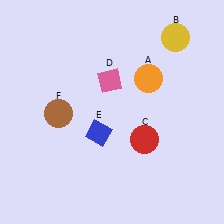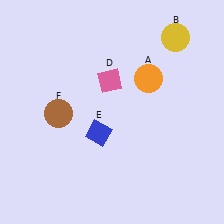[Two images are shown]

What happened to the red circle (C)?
The red circle (C) was removed in Image 2. It was in the bottom-right area of Image 1.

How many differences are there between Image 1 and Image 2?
There is 1 difference between the two images.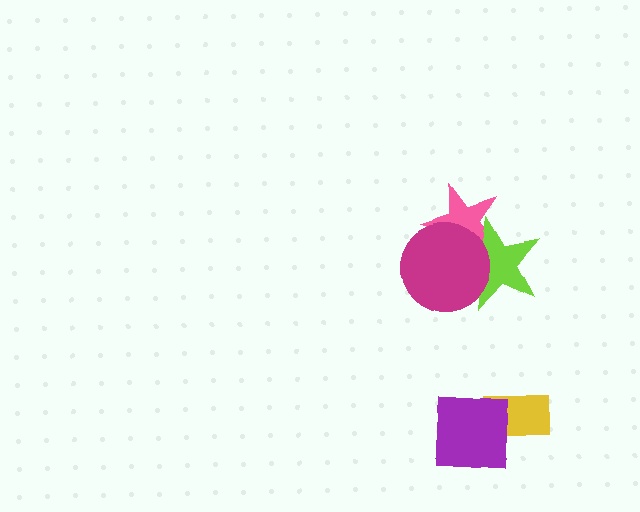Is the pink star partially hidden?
Yes, it is partially covered by another shape.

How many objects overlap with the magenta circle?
2 objects overlap with the magenta circle.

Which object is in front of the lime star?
The magenta circle is in front of the lime star.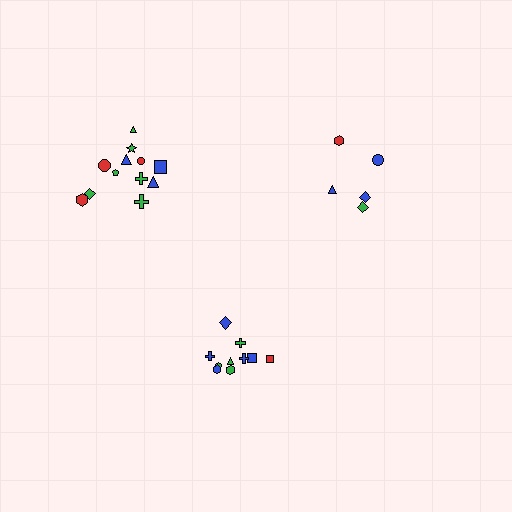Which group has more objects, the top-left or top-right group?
The top-left group.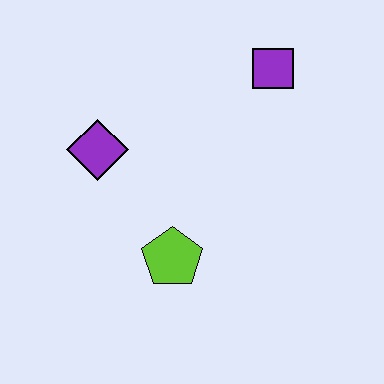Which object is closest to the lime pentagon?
The purple diamond is closest to the lime pentagon.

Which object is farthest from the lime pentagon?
The purple square is farthest from the lime pentagon.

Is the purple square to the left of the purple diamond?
No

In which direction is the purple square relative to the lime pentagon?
The purple square is above the lime pentagon.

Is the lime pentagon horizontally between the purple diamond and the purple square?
Yes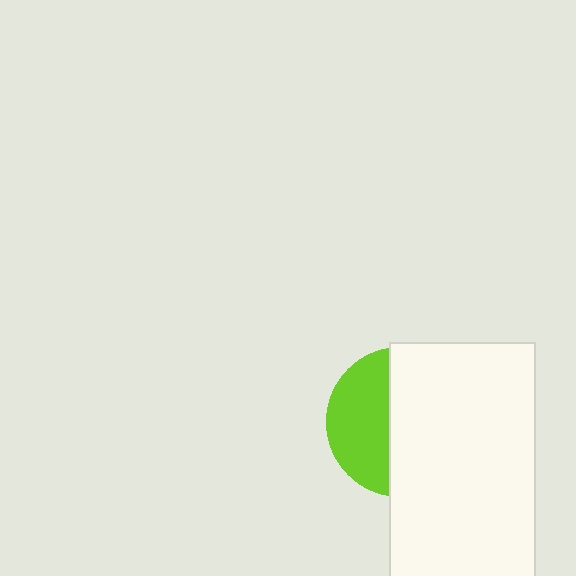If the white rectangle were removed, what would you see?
You would see the complete lime circle.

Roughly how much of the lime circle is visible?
A small part of it is visible (roughly 41%).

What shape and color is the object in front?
The object in front is a white rectangle.